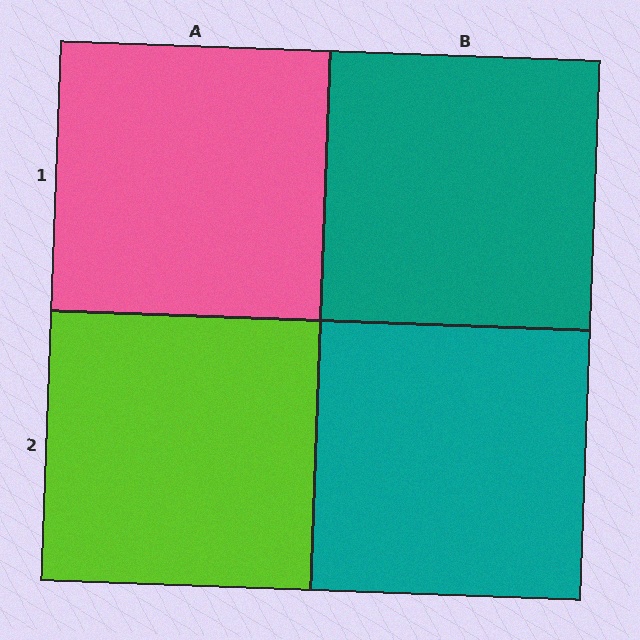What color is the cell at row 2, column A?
Lime.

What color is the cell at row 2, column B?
Teal.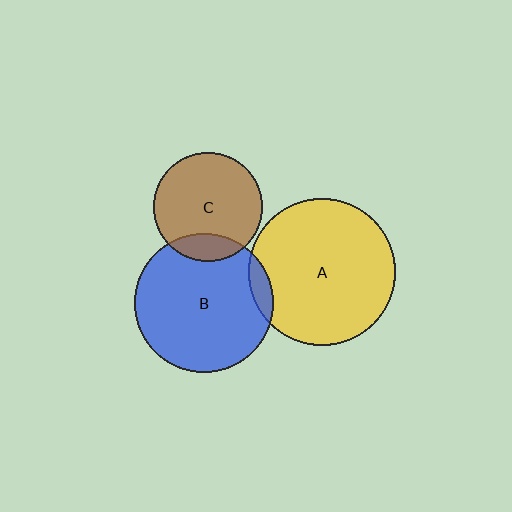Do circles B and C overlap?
Yes.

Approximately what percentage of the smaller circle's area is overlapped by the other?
Approximately 15%.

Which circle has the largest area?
Circle A (yellow).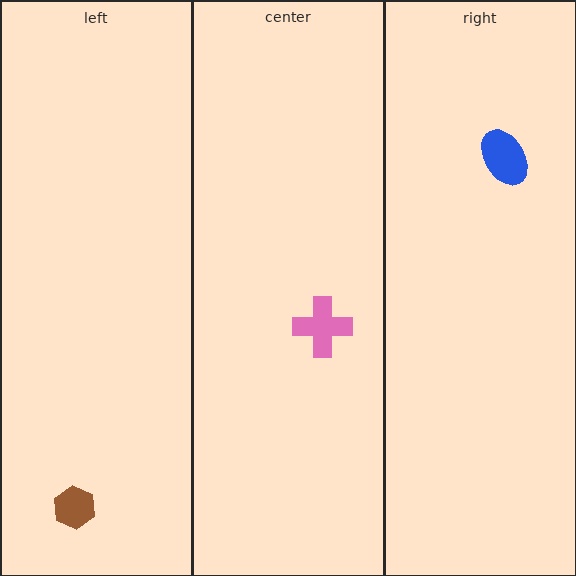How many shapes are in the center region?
1.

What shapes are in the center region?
The pink cross.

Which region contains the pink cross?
The center region.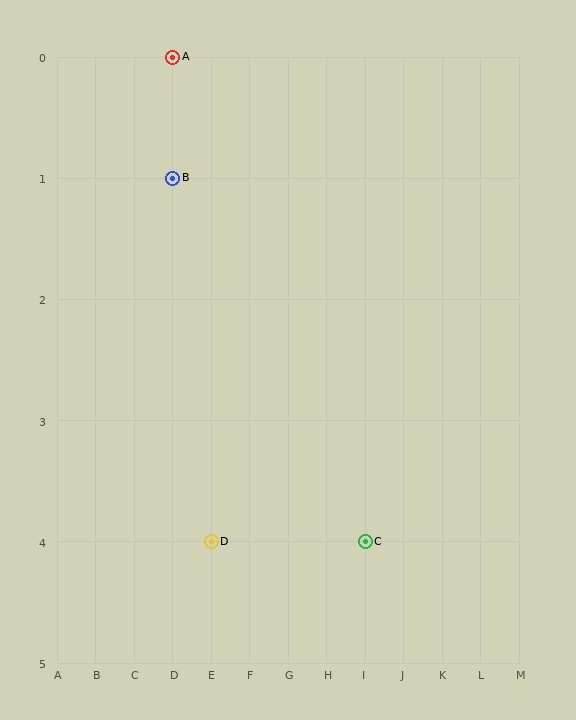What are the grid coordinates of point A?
Point A is at grid coordinates (D, 0).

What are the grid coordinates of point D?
Point D is at grid coordinates (E, 4).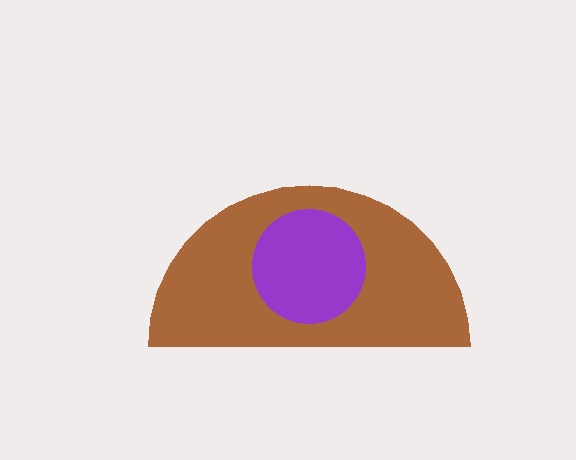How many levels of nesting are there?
2.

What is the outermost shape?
The brown semicircle.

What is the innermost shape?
The purple circle.